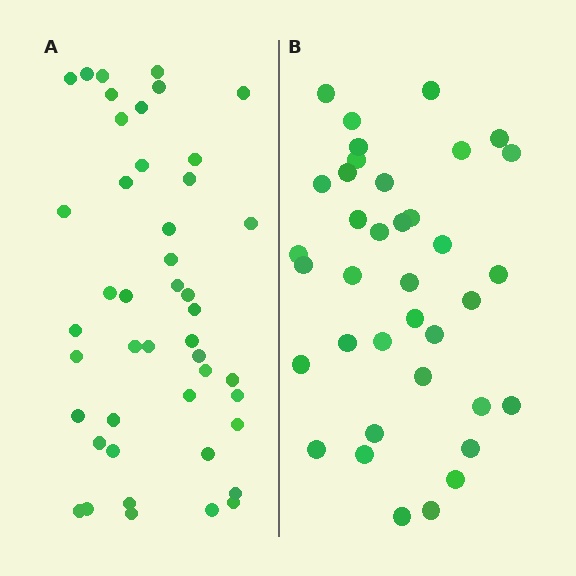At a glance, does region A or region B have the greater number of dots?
Region A (the left region) has more dots.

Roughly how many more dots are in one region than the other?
Region A has roughly 8 or so more dots than region B.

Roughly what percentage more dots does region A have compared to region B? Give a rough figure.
About 20% more.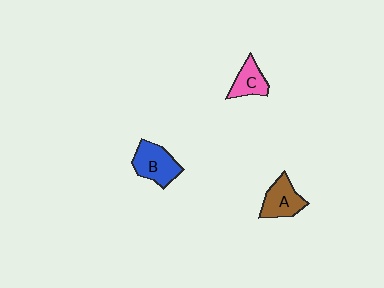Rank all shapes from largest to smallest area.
From largest to smallest: B (blue), A (brown), C (pink).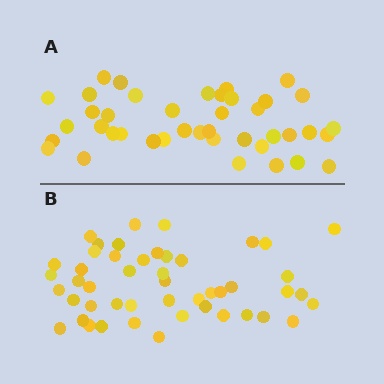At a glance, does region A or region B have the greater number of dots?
Region B (the bottom region) has more dots.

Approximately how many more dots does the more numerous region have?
Region B has roughly 8 or so more dots than region A.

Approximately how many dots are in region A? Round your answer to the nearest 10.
About 40 dots. (The exact count is 41, which rounds to 40.)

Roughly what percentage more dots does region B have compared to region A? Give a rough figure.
About 15% more.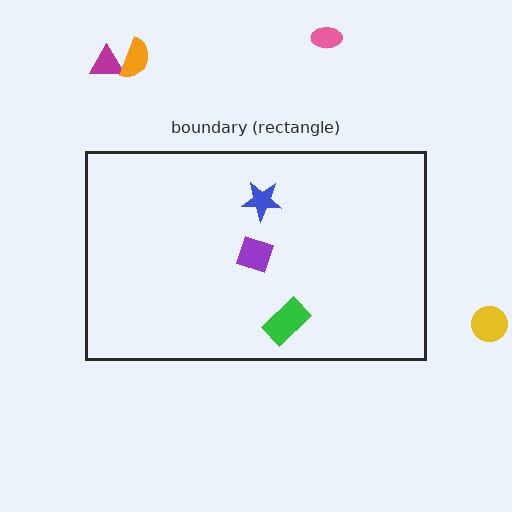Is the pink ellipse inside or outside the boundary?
Outside.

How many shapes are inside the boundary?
3 inside, 4 outside.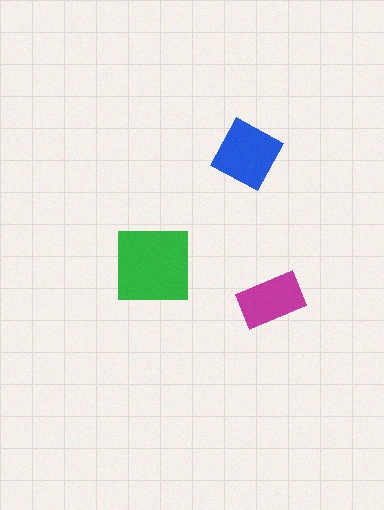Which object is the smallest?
The magenta rectangle.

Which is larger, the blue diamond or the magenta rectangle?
The blue diamond.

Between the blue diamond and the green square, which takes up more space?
The green square.